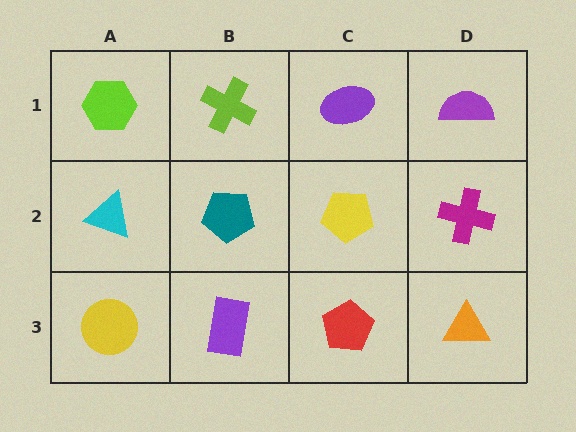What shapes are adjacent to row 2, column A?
A lime hexagon (row 1, column A), a yellow circle (row 3, column A), a teal pentagon (row 2, column B).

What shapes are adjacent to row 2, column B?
A lime cross (row 1, column B), a purple rectangle (row 3, column B), a cyan triangle (row 2, column A), a yellow pentagon (row 2, column C).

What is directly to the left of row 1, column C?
A lime cross.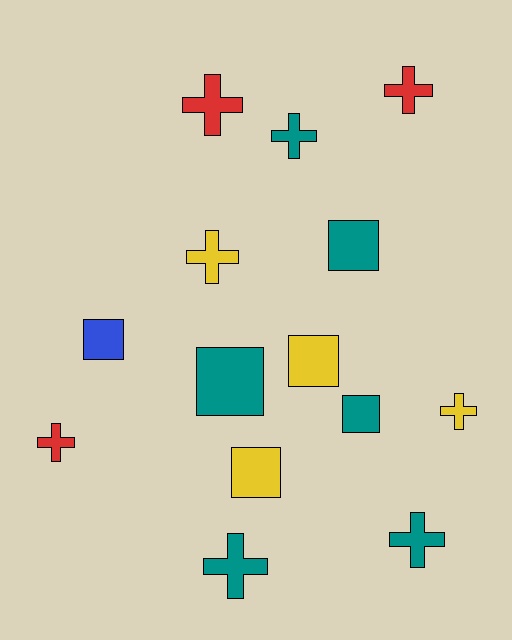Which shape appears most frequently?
Cross, with 8 objects.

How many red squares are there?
There are no red squares.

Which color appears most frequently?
Teal, with 6 objects.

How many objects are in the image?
There are 14 objects.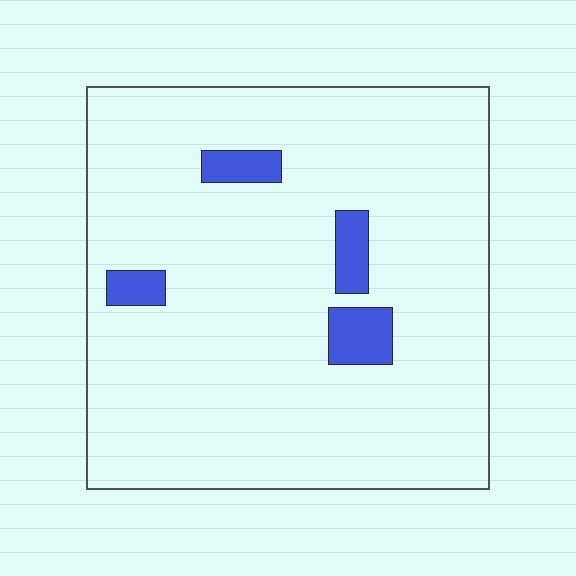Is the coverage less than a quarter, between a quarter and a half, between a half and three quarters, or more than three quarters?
Less than a quarter.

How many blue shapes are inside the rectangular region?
4.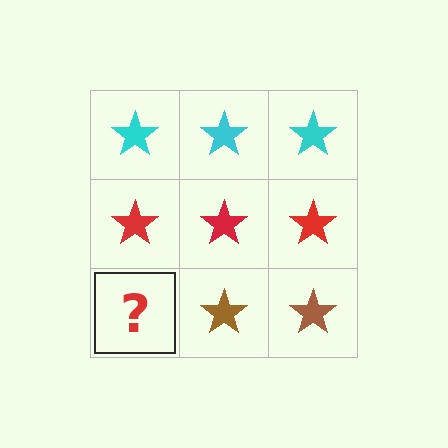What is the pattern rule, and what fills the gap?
The rule is that each row has a consistent color. The gap should be filled with a brown star.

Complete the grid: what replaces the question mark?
The question mark should be replaced with a brown star.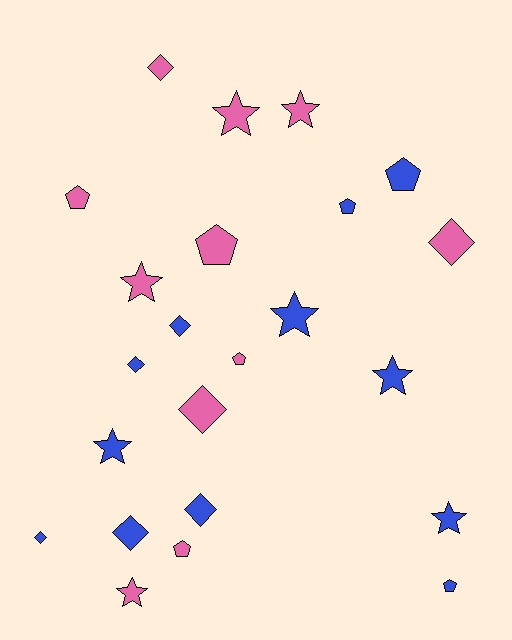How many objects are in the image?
There are 23 objects.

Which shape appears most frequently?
Diamond, with 8 objects.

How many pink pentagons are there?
There are 4 pink pentagons.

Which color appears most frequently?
Blue, with 12 objects.